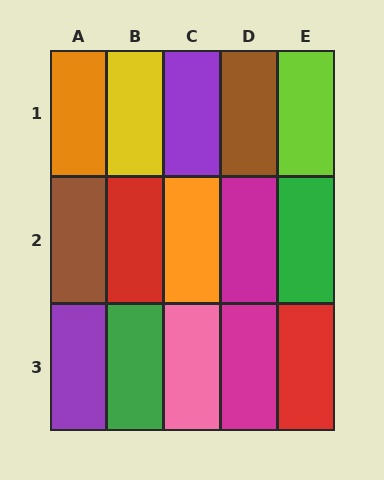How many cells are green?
2 cells are green.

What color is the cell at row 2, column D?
Magenta.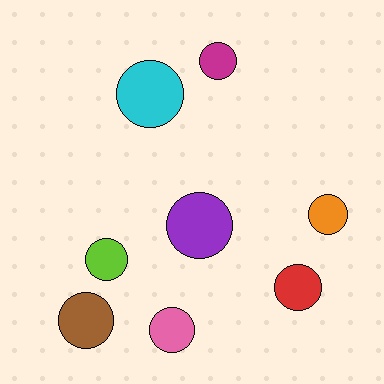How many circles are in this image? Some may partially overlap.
There are 8 circles.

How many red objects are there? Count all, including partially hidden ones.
There is 1 red object.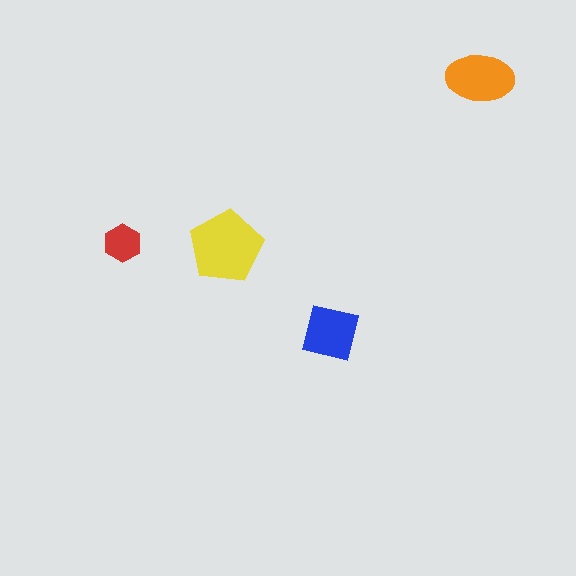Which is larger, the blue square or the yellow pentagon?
The yellow pentagon.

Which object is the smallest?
The red hexagon.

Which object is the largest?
The yellow pentagon.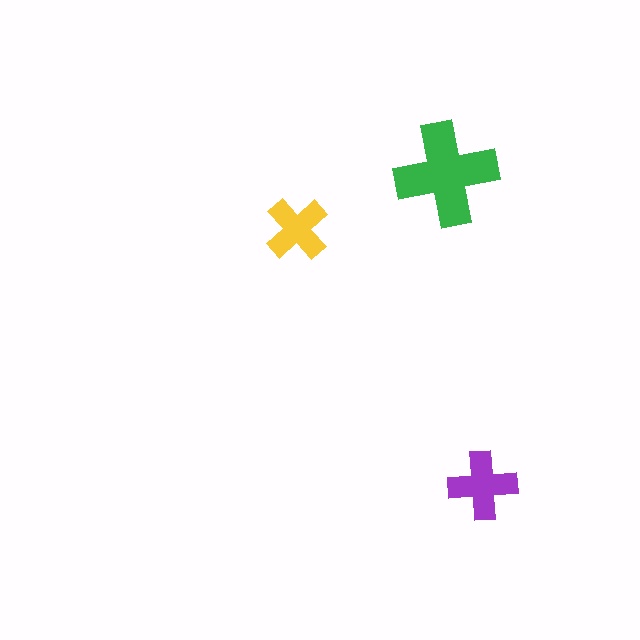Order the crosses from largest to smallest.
the green one, the purple one, the yellow one.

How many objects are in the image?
There are 3 objects in the image.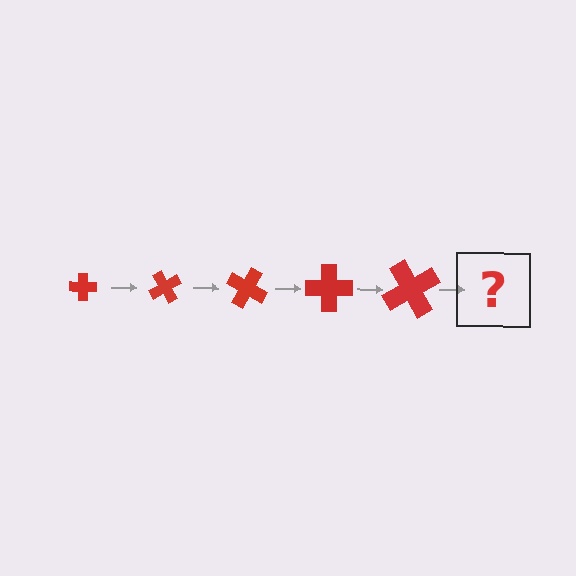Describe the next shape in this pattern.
It should be a cross, larger than the previous one and rotated 300 degrees from the start.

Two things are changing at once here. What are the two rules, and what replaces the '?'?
The two rules are that the cross grows larger each step and it rotates 60 degrees each step. The '?' should be a cross, larger than the previous one and rotated 300 degrees from the start.